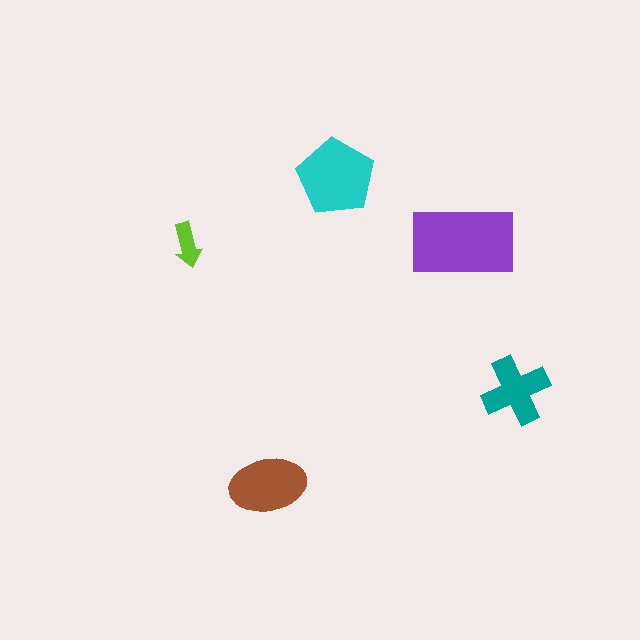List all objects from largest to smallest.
The purple rectangle, the cyan pentagon, the brown ellipse, the teal cross, the lime arrow.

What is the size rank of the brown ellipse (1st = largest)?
3rd.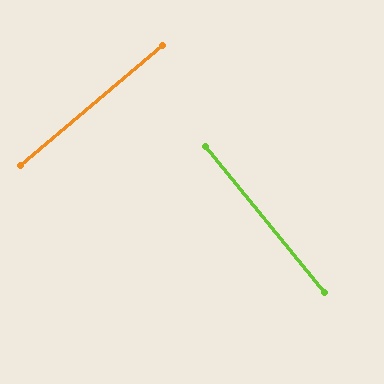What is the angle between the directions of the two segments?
Approximately 89 degrees.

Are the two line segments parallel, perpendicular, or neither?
Perpendicular — they meet at approximately 89°.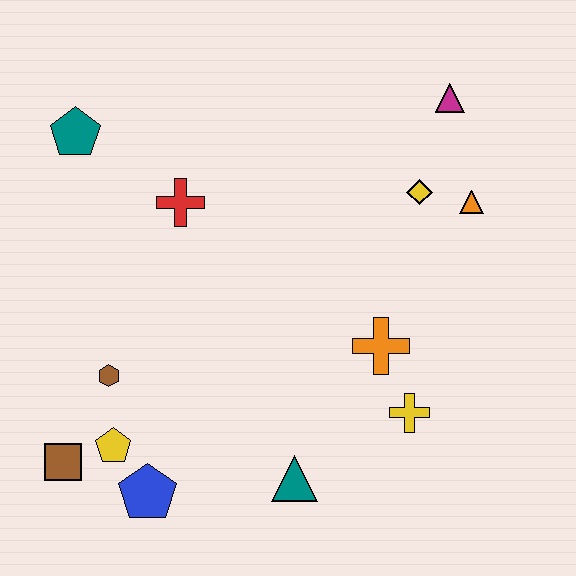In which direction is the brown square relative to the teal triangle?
The brown square is to the left of the teal triangle.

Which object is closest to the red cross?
The teal pentagon is closest to the red cross.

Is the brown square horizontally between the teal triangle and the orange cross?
No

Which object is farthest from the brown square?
The magenta triangle is farthest from the brown square.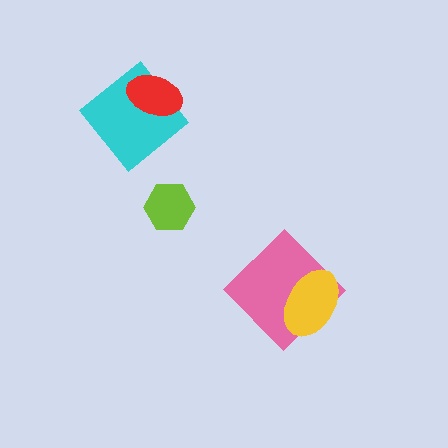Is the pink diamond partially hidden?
Yes, it is partially covered by another shape.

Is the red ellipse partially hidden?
No, no other shape covers it.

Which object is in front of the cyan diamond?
The red ellipse is in front of the cyan diamond.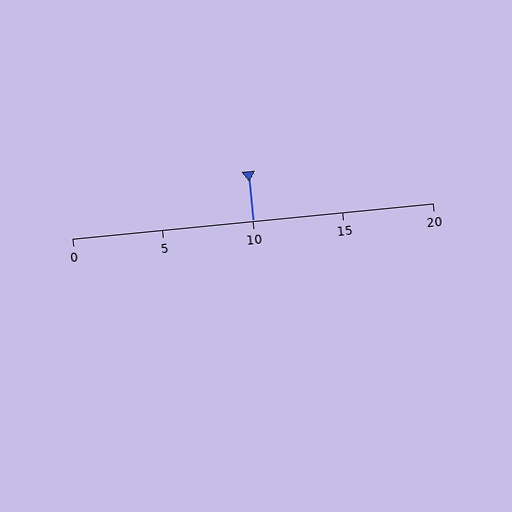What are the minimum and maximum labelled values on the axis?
The axis runs from 0 to 20.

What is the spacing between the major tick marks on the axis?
The major ticks are spaced 5 apart.